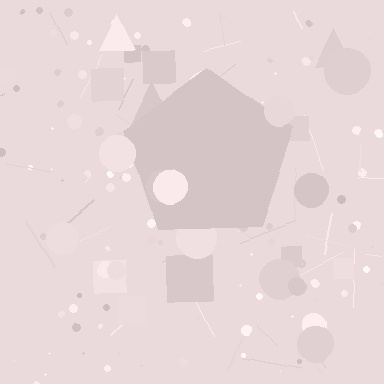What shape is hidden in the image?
A pentagon is hidden in the image.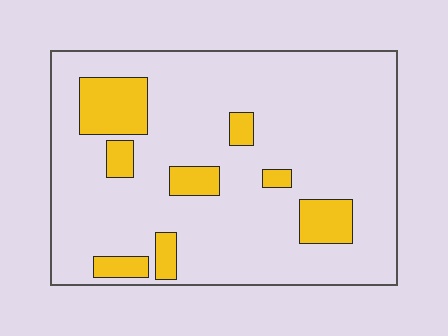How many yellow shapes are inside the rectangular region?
8.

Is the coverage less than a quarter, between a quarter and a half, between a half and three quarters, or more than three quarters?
Less than a quarter.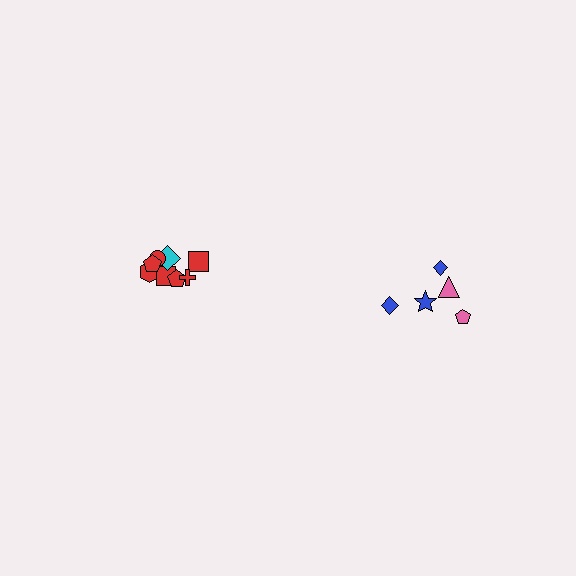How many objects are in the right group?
There are 5 objects.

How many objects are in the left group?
There are 8 objects.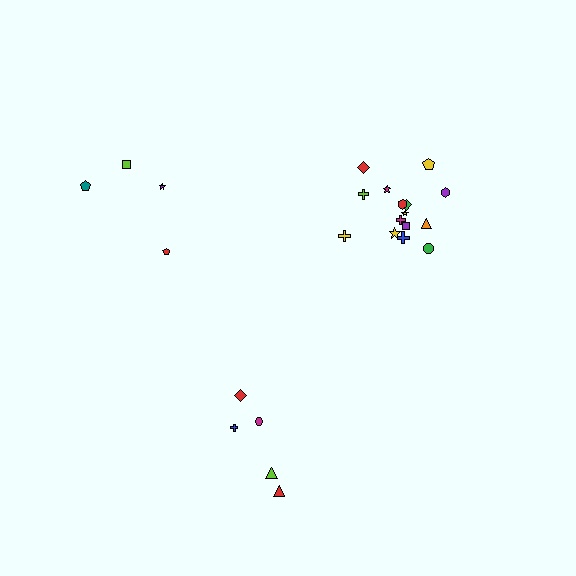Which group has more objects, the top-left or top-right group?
The top-right group.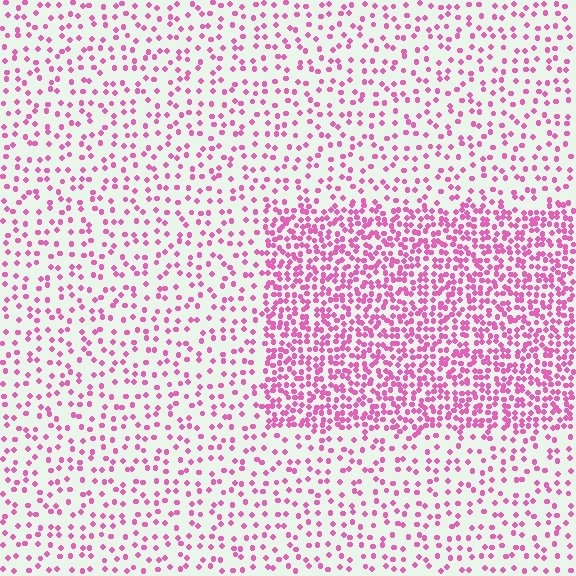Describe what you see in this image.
The image contains small pink elements arranged at two different densities. A rectangle-shaped region is visible where the elements are more densely packed than the surrounding area.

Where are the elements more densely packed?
The elements are more densely packed inside the rectangle boundary.